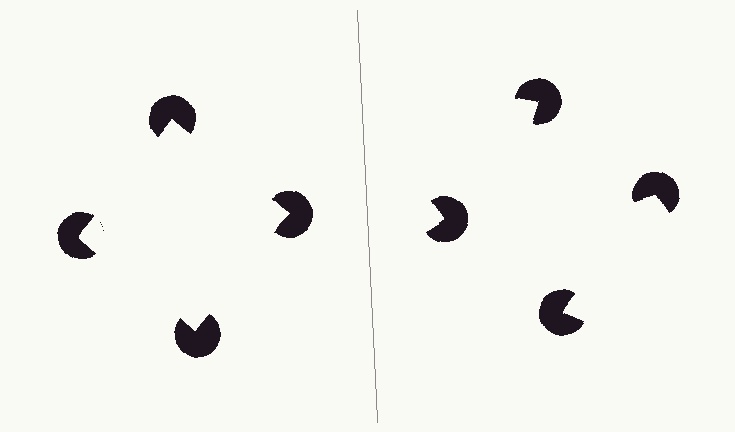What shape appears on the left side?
An illusory square.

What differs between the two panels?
The pac-man discs are positioned identically on both sides; only the wedge orientations differ. On the left they align to a square; on the right they are misaligned.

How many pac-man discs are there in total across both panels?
8 — 4 on each side.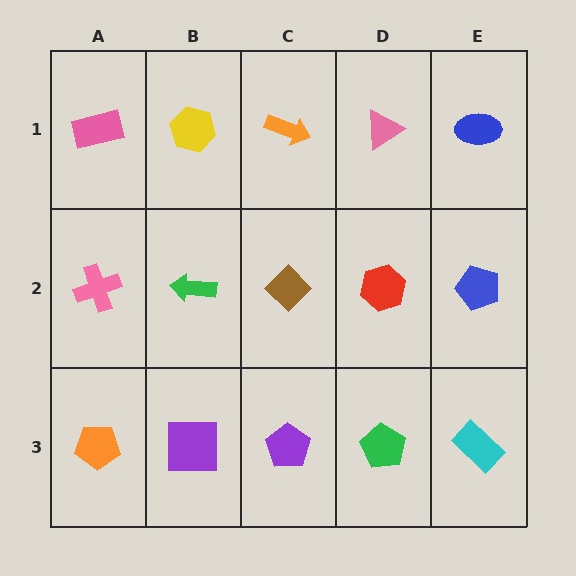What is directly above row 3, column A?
A pink cross.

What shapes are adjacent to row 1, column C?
A brown diamond (row 2, column C), a yellow hexagon (row 1, column B), a pink triangle (row 1, column D).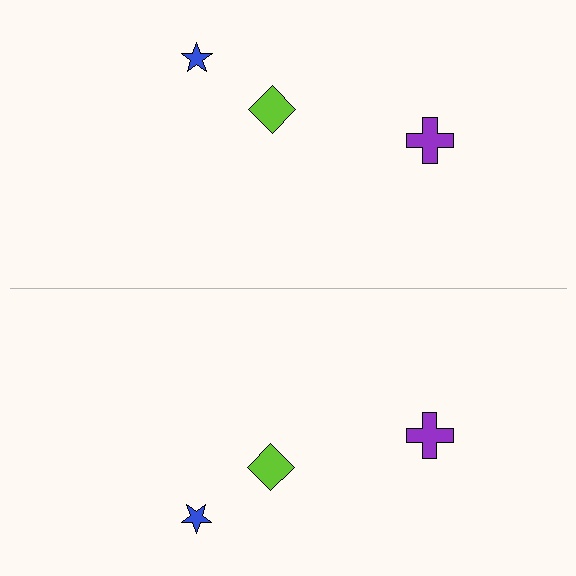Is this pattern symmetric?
Yes, this pattern has bilateral (reflection) symmetry.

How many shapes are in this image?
There are 6 shapes in this image.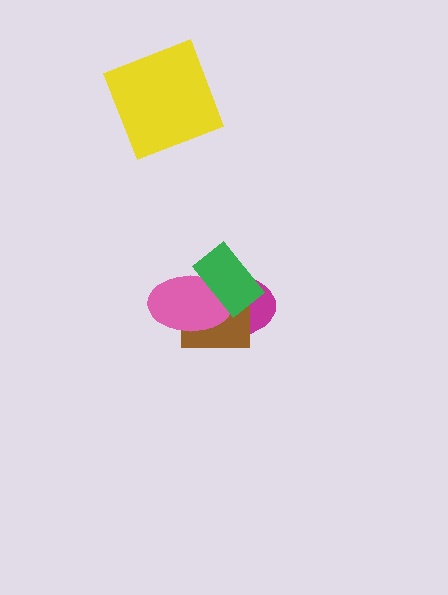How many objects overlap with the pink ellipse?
3 objects overlap with the pink ellipse.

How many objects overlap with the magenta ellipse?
3 objects overlap with the magenta ellipse.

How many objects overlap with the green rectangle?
3 objects overlap with the green rectangle.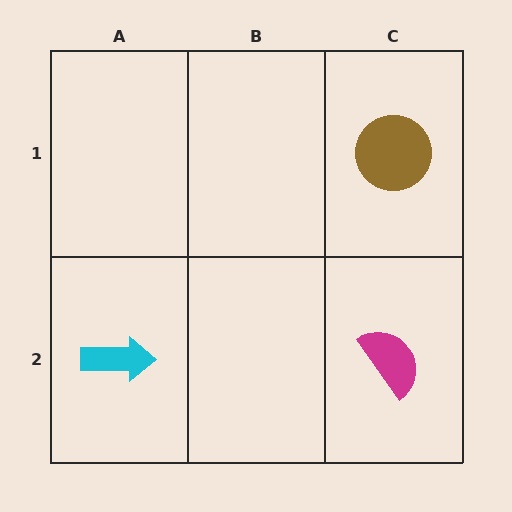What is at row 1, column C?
A brown circle.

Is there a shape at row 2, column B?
No, that cell is empty.